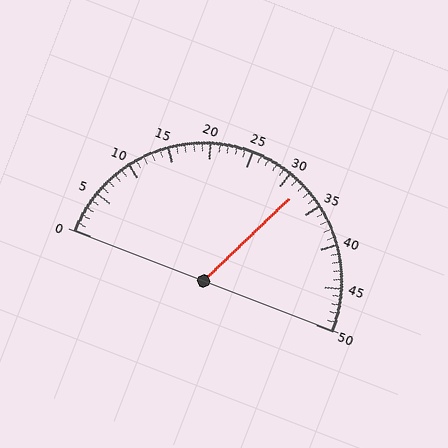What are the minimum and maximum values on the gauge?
The gauge ranges from 0 to 50.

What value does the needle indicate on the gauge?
The needle indicates approximately 32.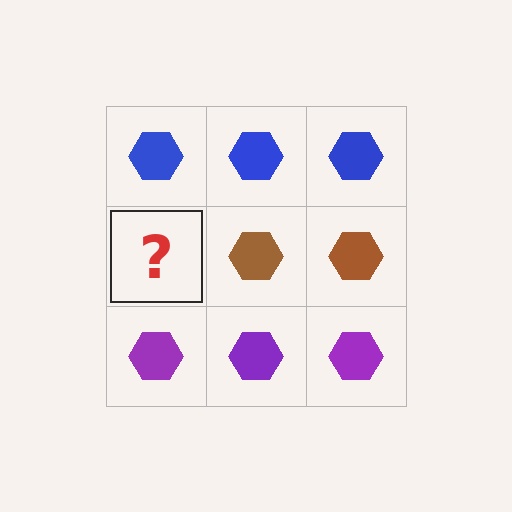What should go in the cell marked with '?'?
The missing cell should contain a brown hexagon.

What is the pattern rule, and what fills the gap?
The rule is that each row has a consistent color. The gap should be filled with a brown hexagon.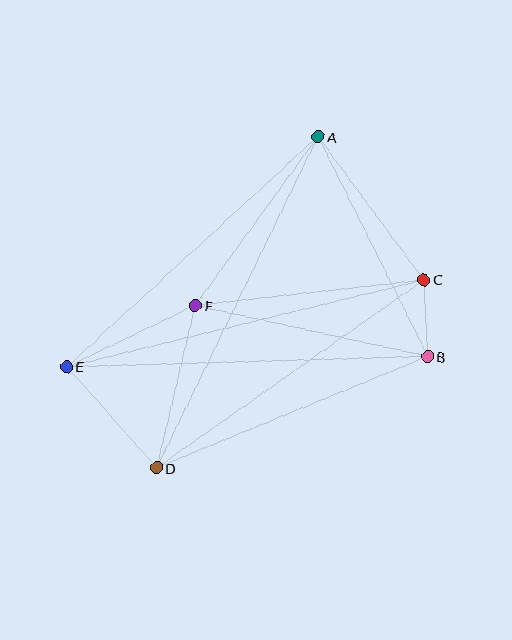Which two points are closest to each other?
Points B and C are closest to each other.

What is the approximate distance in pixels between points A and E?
The distance between A and E is approximately 341 pixels.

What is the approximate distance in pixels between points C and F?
The distance between C and F is approximately 230 pixels.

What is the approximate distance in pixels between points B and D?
The distance between B and D is approximately 293 pixels.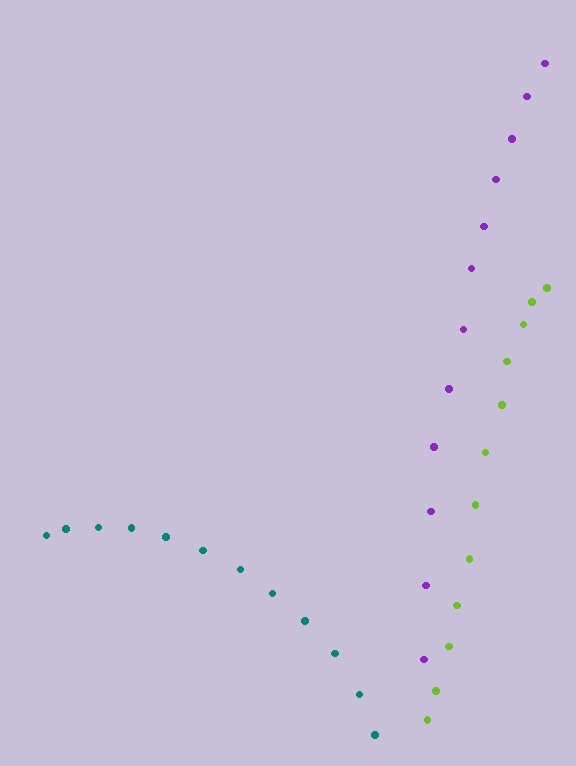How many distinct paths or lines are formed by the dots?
There are 3 distinct paths.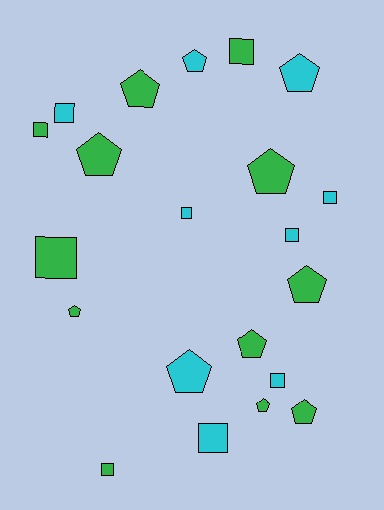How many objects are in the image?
There are 21 objects.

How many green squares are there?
There are 4 green squares.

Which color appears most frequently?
Green, with 12 objects.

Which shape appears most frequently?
Pentagon, with 11 objects.